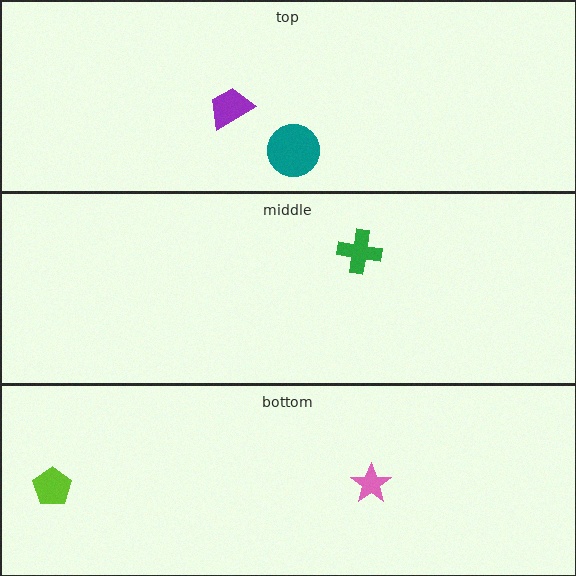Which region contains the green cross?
The middle region.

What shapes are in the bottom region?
The pink star, the lime pentagon.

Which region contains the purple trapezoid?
The top region.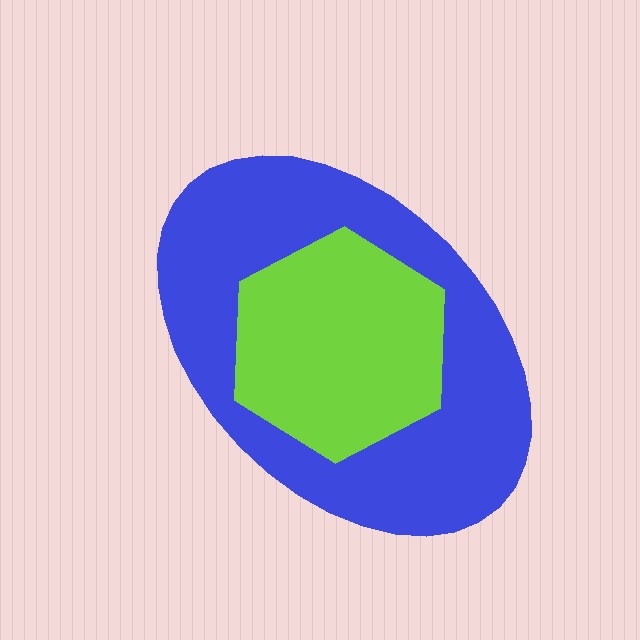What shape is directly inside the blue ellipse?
The lime hexagon.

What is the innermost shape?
The lime hexagon.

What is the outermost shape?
The blue ellipse.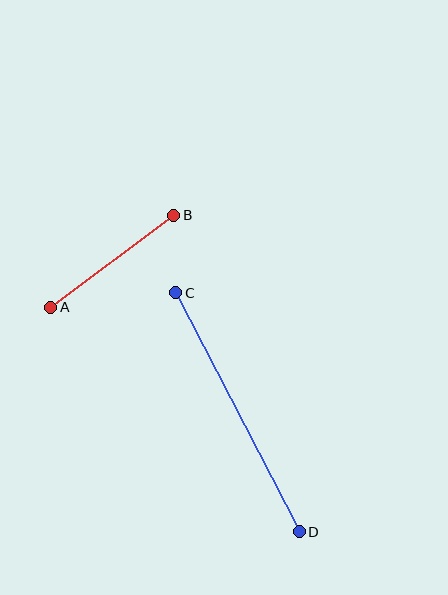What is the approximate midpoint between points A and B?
The midpoint is at approximately (112, 261) pixels.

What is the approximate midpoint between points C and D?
The midpoint is at approximately (238, 412) pixels.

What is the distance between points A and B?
The distance is approximately 154 pixels.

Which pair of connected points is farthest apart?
Points C and D are farthest apart.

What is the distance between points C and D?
The distance is approximately 269 pixels.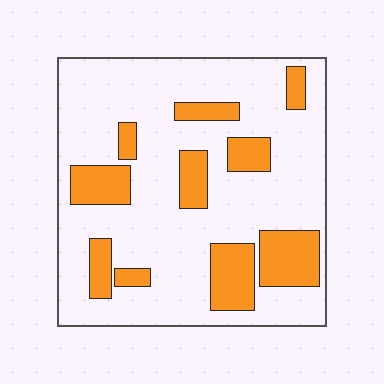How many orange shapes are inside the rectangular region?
10.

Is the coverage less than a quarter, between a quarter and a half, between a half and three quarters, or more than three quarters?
Less than a quarter.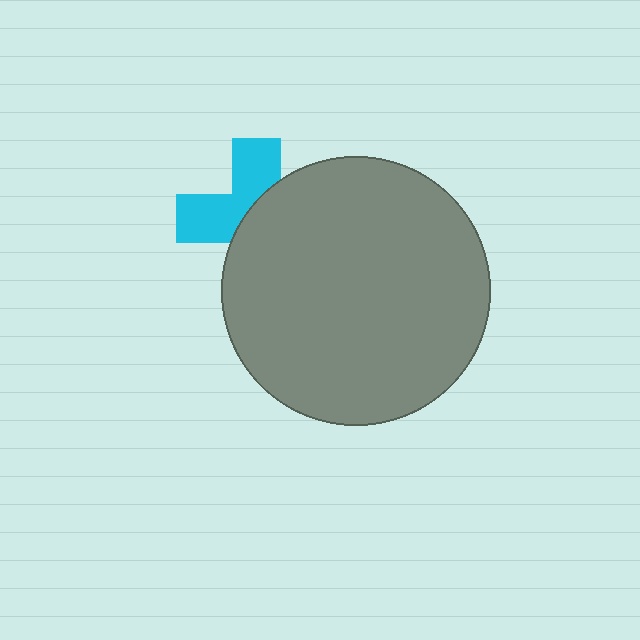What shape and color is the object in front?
The object in front is a gray circle.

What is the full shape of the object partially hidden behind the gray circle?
The partially hidden object is a cyan cross.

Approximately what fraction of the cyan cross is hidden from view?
Roughly 55% of the cyan cross is hidden behind the gray circle.